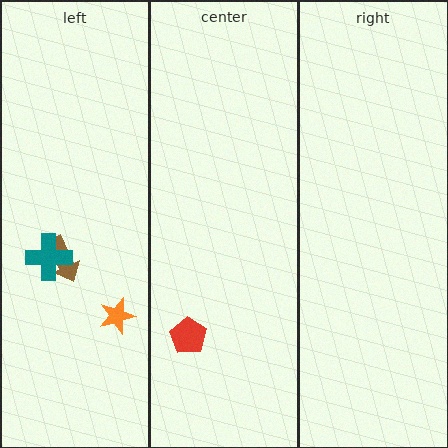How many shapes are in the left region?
3.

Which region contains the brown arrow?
The left region.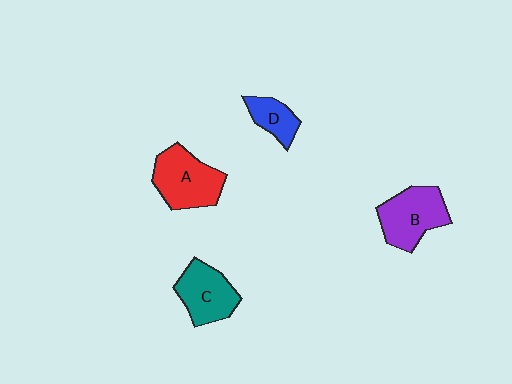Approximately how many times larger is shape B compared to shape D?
Approximately 1.9 times.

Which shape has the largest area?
Shape A (red).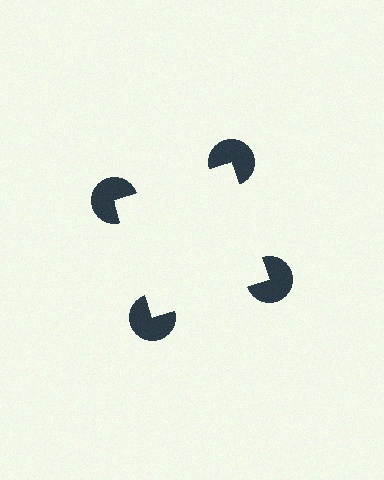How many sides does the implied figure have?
4 sides.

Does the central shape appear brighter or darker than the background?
It typically appears slightly brighter than the background, even though no actual brightness change is drawn.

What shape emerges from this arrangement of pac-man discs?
An illusory square — its edges are inferred from the aligned wedge cuts in the pac-man discs, not physically drawn.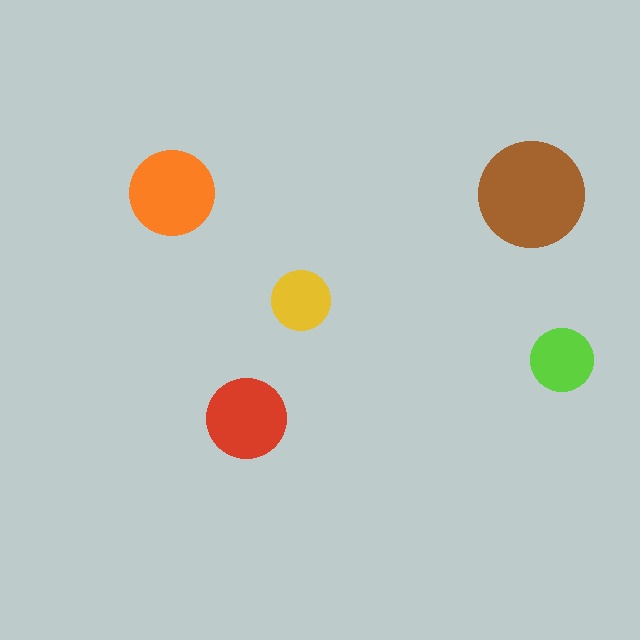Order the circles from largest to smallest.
the brown one, the orange one, the red one, the lime one, the yellow one.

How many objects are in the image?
There are 5 objects in the image.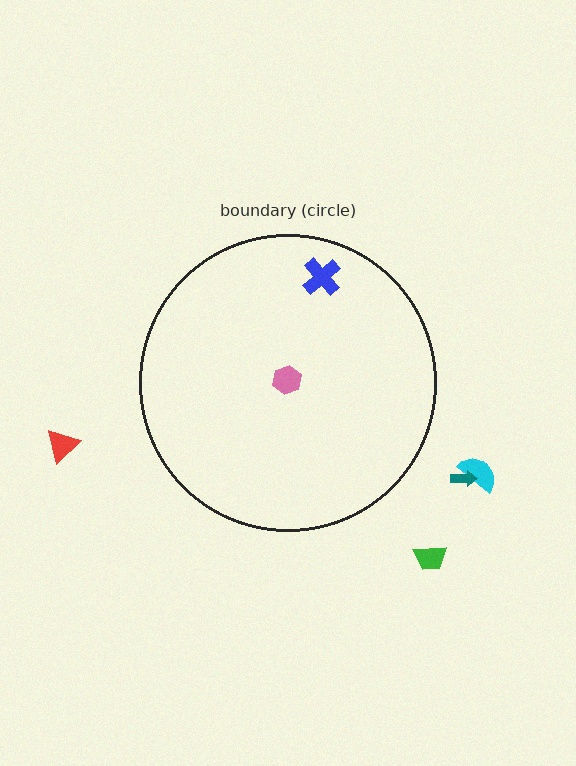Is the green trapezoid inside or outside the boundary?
Outside.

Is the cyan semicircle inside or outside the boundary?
Outside.